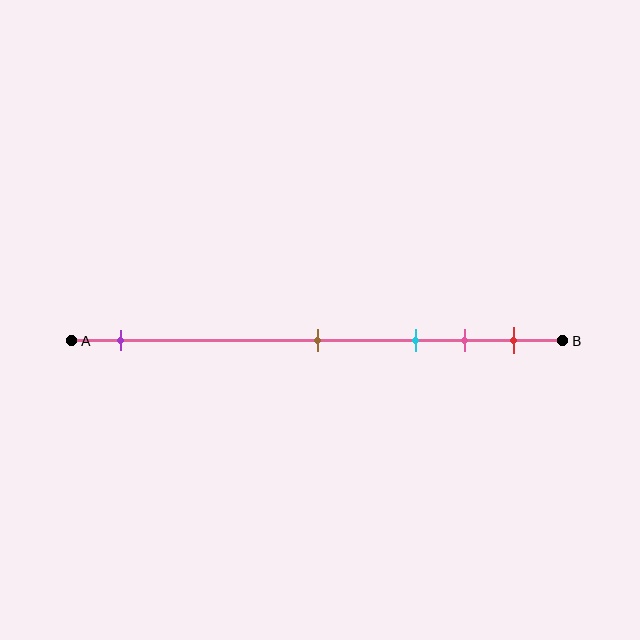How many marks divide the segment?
There are 5 marks dividing the segment.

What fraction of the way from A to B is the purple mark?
The purple mark is approximately 10% (0.1) of the way from A to B.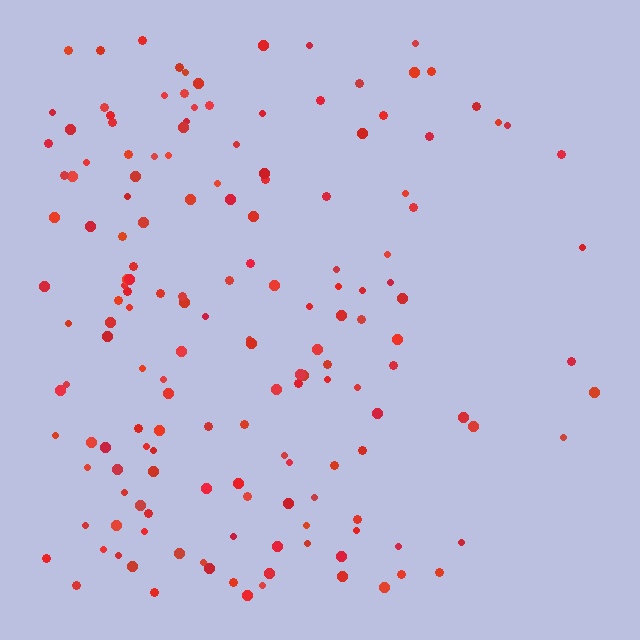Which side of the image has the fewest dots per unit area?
The right.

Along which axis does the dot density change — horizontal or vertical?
Horizontal.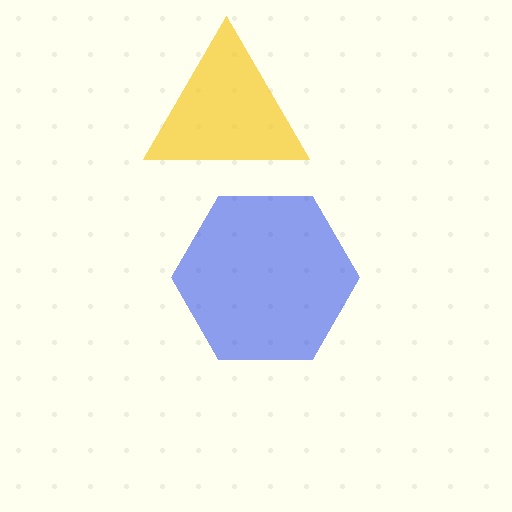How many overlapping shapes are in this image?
There are 2 overlapping shapes in the image.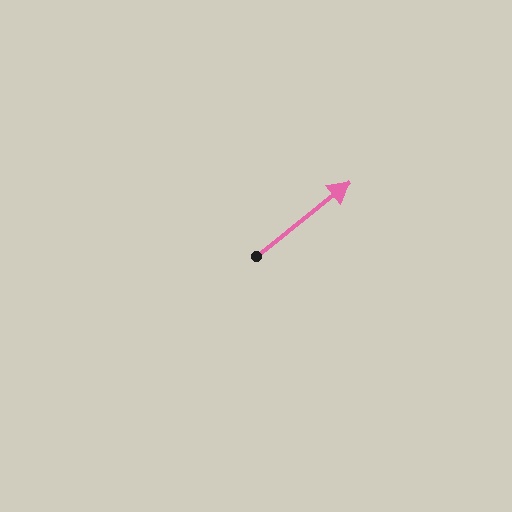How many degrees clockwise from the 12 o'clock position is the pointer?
Approximately 51 degrees.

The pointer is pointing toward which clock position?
Roughly 2 o'clock.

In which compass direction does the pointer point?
Northeast.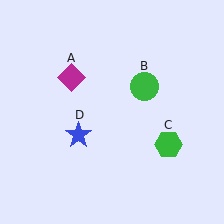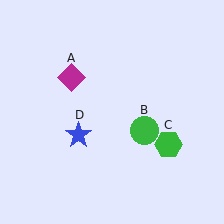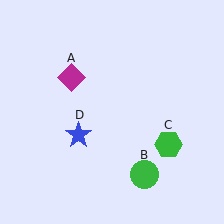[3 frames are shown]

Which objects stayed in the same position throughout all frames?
Magenta diamond (object A) and green hexagon (object C) and blue star (object D) remained stationary.